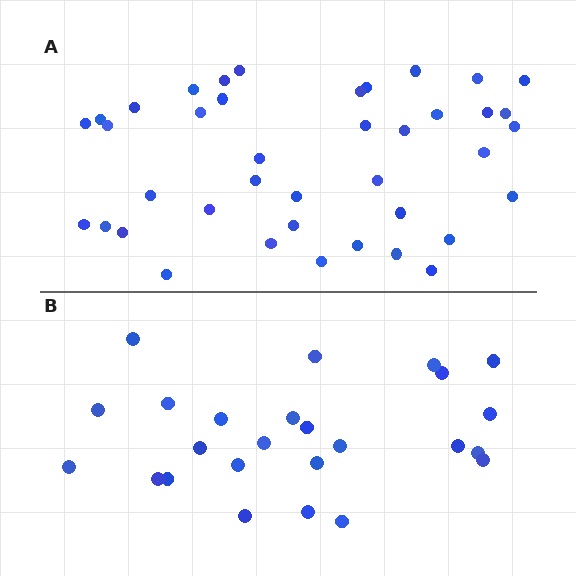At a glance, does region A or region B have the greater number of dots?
Region A (the top region) has more dots.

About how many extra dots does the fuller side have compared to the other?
Region A has approximately 15 more dots than region B.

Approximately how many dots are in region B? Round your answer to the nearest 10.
About 20 dots. (The exact count is 25, which rounds to 20.)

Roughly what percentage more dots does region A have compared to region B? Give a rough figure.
About 60% more.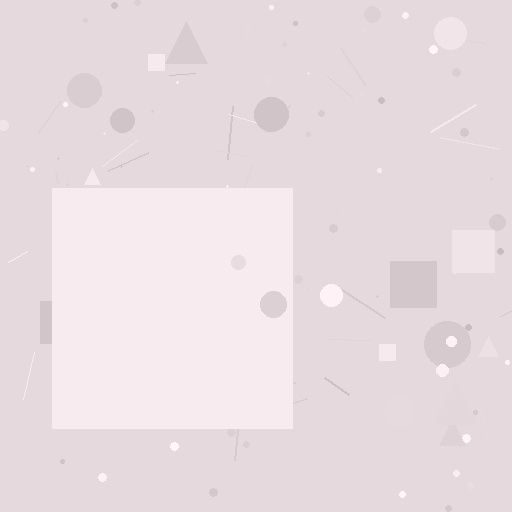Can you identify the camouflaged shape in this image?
The camouflaged shape is a square.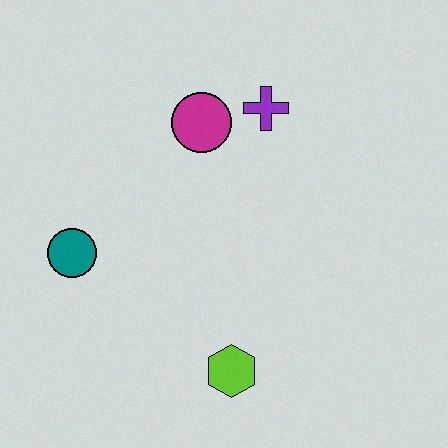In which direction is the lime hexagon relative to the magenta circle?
The lime hexagon is below the magenta circle.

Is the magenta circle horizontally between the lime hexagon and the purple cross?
No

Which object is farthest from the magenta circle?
The lime hexagon is farthest from the magenta circle.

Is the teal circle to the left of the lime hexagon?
Yes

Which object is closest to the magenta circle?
The purple cross is closest to the magenta circle.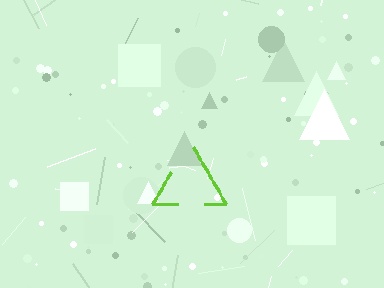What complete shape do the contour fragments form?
The contour fragments form a triangle.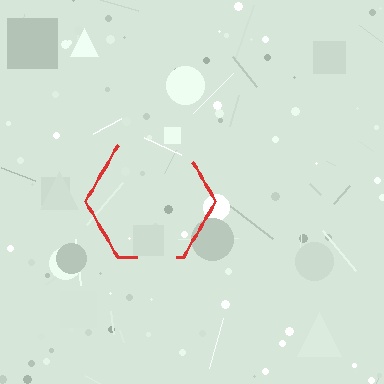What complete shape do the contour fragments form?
The contour fragments form a hexagon.